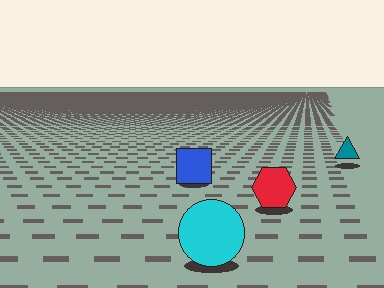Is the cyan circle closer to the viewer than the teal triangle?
Yes. The cyan circle is closer — you can tell from the texture gradient: the ground texture is coarser near it.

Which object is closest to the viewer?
The cyan circle is closest. The texture marks near it are larger and more spread out.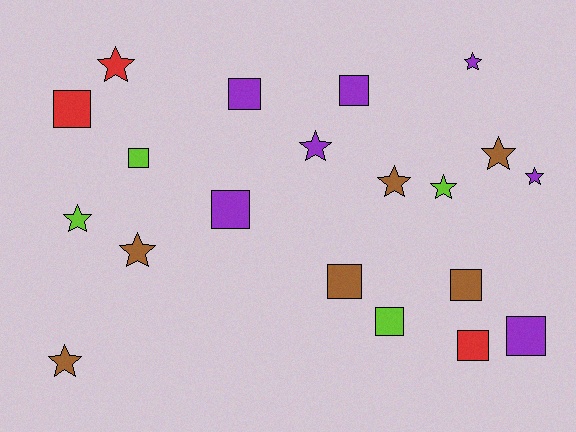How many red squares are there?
There are 2 red squares.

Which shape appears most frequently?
Square, with 10 objects.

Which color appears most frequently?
Purple, with 7 objects.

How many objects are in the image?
There are 20 objects.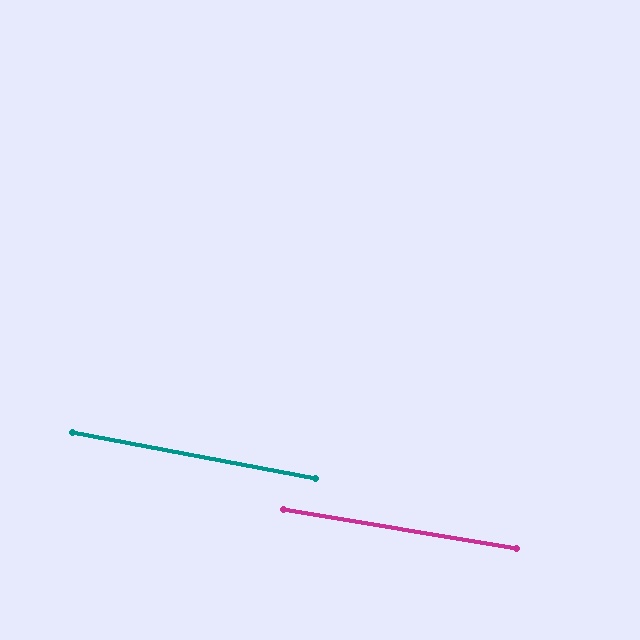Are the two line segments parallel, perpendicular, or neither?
Parallel — their directions differ by only 1.1°.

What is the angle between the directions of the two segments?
Approximately 1 degree.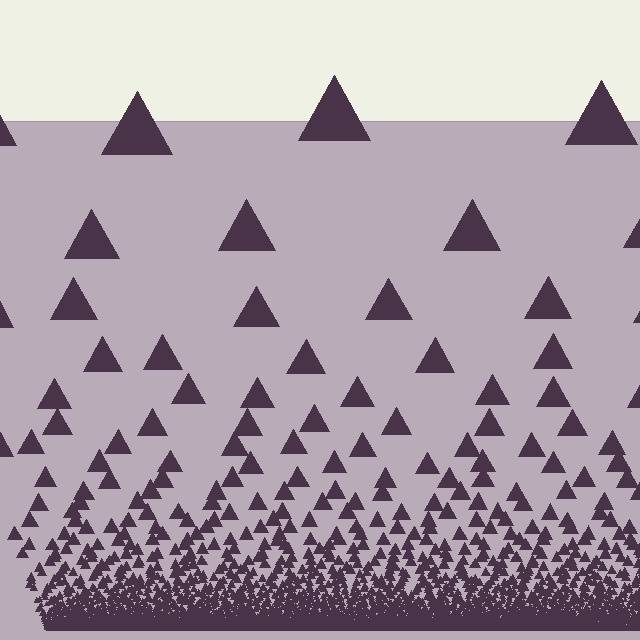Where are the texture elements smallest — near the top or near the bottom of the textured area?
Near the bottom.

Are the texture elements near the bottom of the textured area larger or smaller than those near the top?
Smaller. The gradient is inverted — elements near the bottom are smaller and denser.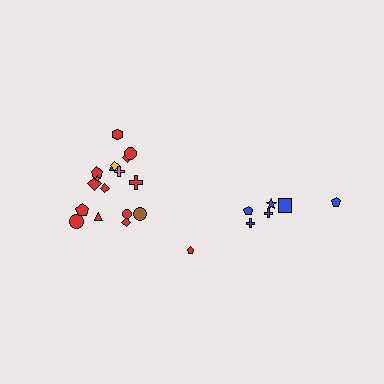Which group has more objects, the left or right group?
The left group.